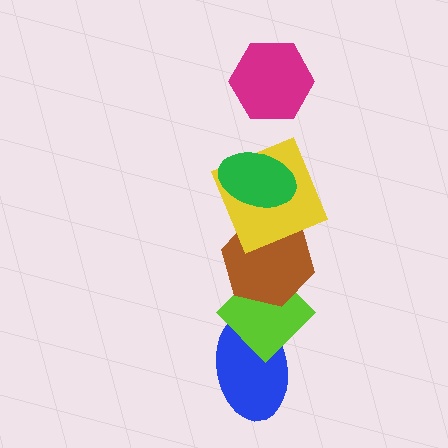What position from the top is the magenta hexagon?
The magenta hexagon is 1st from the top.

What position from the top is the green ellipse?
The green ellipse is 2nd from the top.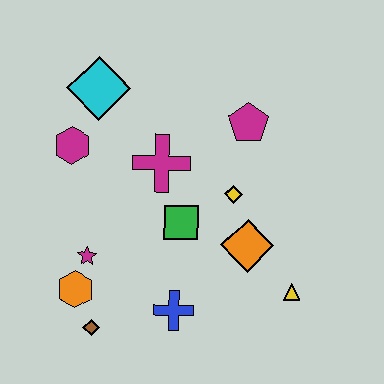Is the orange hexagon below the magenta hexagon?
Yes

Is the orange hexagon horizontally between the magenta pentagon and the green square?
No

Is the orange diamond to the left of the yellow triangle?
Yes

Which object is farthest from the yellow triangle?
The cyan diamond is farthest from the yellow triangle.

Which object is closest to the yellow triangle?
The orange diamond is closest to the yellow triangle.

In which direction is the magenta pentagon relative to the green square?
The magenta pentagon is above the green square.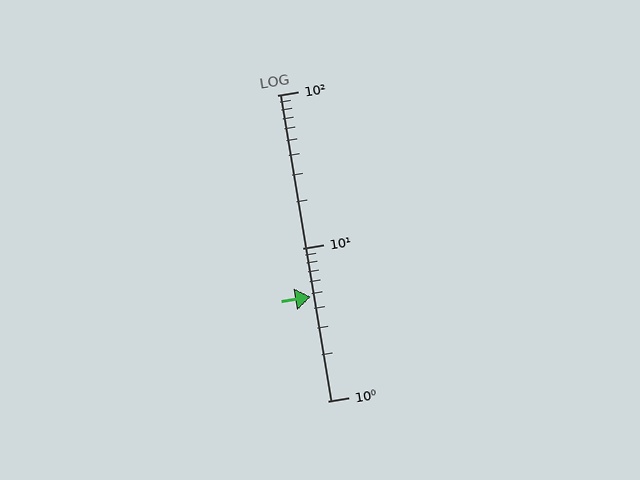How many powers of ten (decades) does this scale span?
The scale spans 2 decades, from 1 to 100.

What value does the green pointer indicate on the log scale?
The pointer indicates approximately 4.8.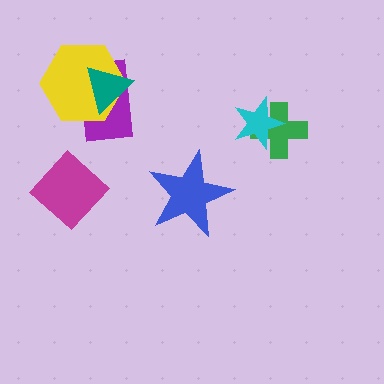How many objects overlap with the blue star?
0 objects overlap with the blue star.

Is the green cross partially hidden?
Yes, it is partially covered by another shape.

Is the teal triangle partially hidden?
No, no other shape covers it.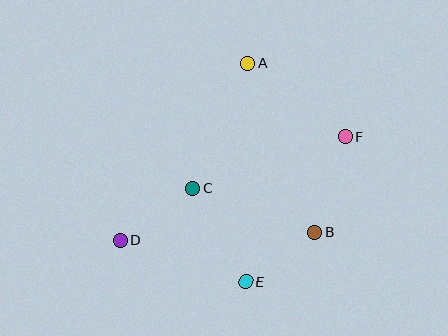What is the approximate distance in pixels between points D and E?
The distance between D and E is approximately 133 pixels.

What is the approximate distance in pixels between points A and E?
The distance between A and E is approximately 218 pixels.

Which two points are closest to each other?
Points B and E are closest to each other.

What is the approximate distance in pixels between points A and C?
The distance between A and C is approximately 136 pixels.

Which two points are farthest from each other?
Points D and F are farthest from each other.